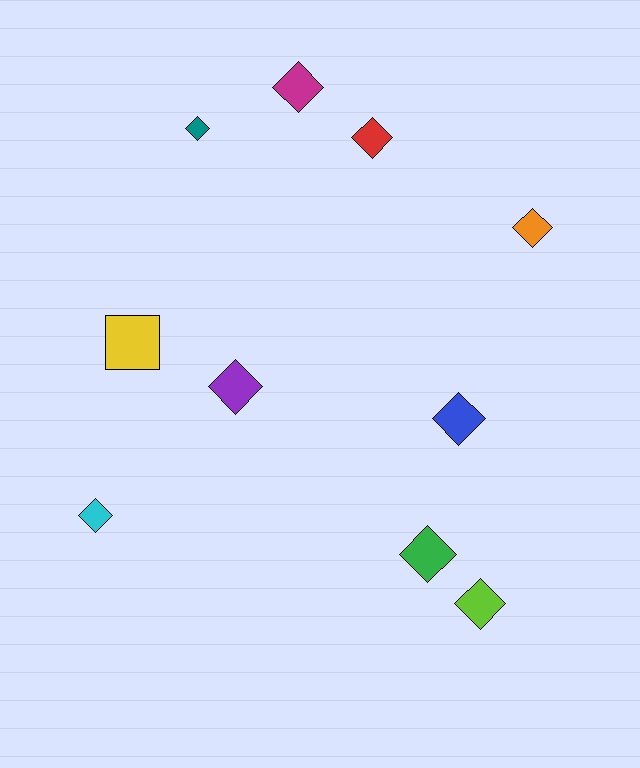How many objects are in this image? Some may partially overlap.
There are 10 objects.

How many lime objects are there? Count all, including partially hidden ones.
There is 1 lime object.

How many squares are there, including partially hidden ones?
There is 1 square.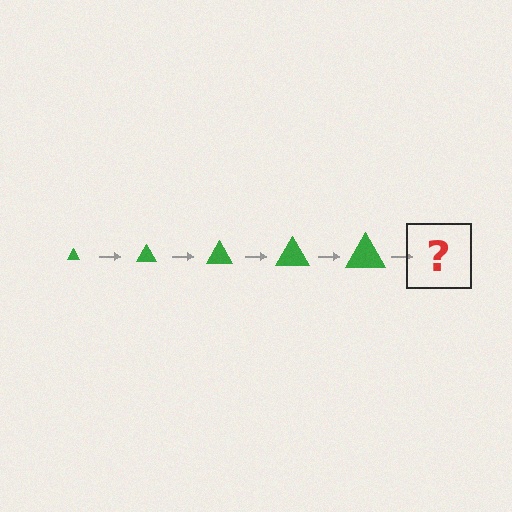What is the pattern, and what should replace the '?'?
The pattern is that the triangle gets progressively larger each step. The '?' should be a green triangle, larger than the previous one.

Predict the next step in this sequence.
The next step is a green triangle, larger than the previous one.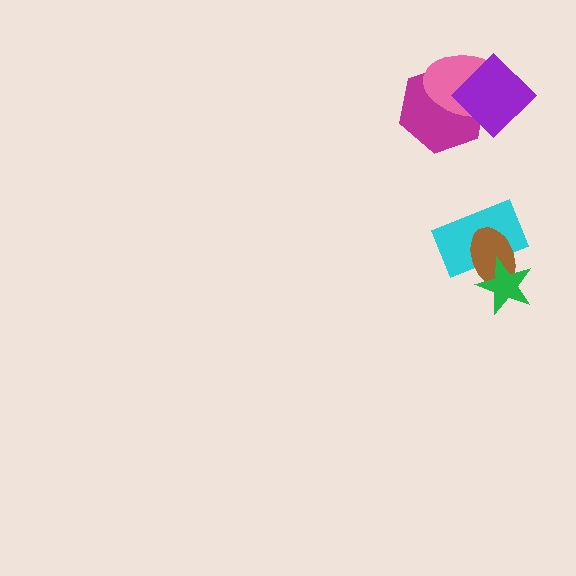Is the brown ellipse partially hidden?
Yes, it is partially covered by another shape.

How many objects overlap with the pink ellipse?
2 objects overlap with the pink ellipse.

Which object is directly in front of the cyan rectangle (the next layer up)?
The brown ellipse is directly in front of the cyan rectangle.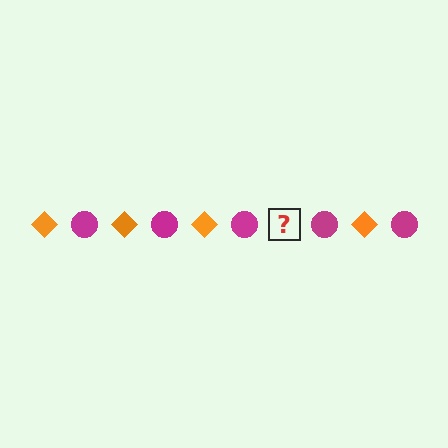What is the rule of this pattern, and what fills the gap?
The rule is that the pattern alternates between orange diamond and magenta circle. The gap should be filled with an orange diamond.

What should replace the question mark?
The question mark should be replaced with an orange diamond.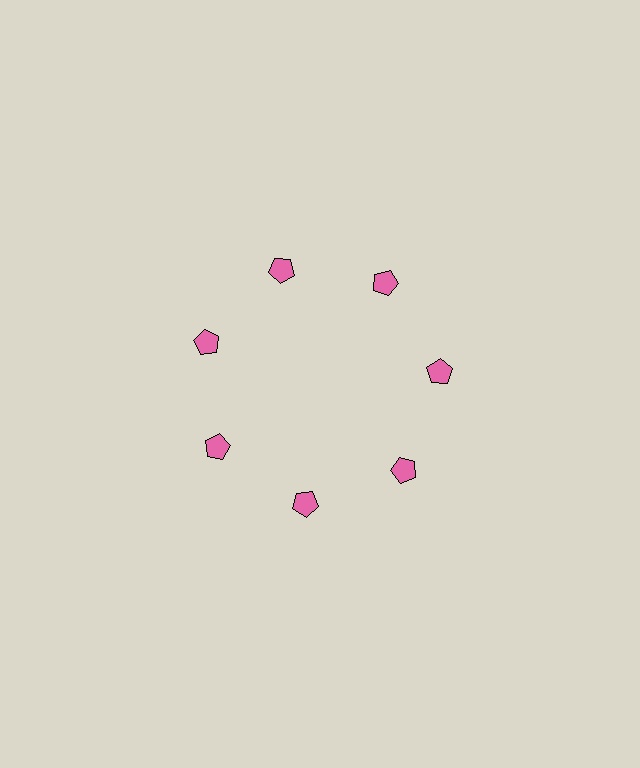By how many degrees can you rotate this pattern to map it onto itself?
The pattern maps onto itself every 51 degrees of rotation.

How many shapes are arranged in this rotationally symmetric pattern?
There are 7 shapes, arranged in 7 groups of 1.